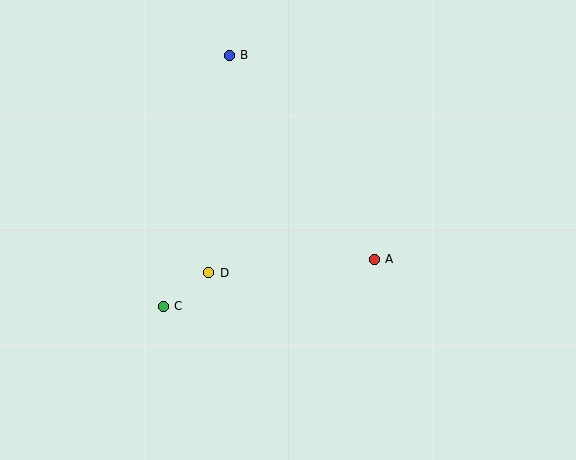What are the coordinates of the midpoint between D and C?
The midpoint between D and C is at (186, 290).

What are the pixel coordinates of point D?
Point D is at (209, 273).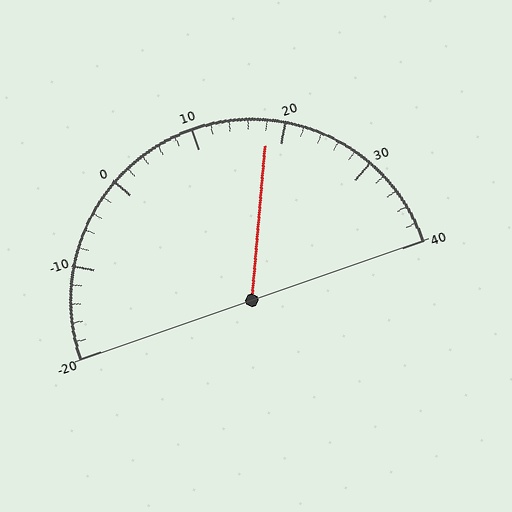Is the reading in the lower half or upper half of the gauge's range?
The reading is in the upper half of the range (-20 to 40).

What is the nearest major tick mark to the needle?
The nearest major tick mark is 20.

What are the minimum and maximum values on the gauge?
The gauge ranges from -20 to 40.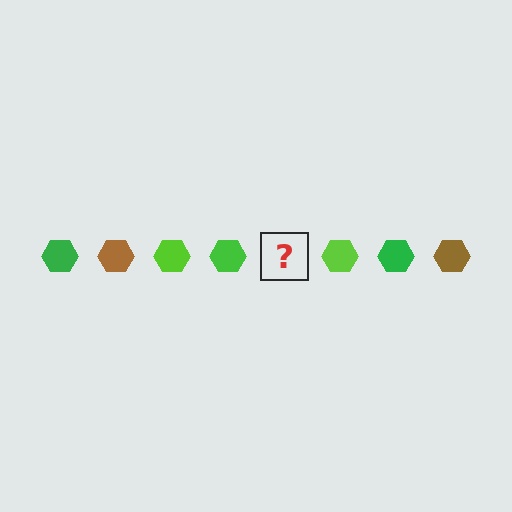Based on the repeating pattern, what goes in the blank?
The blank should be a brown hexagon.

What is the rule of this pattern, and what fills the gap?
The rule is that the pattern cycles through green, brown, lime hexagons. The gap should be filled with a brown hexagon.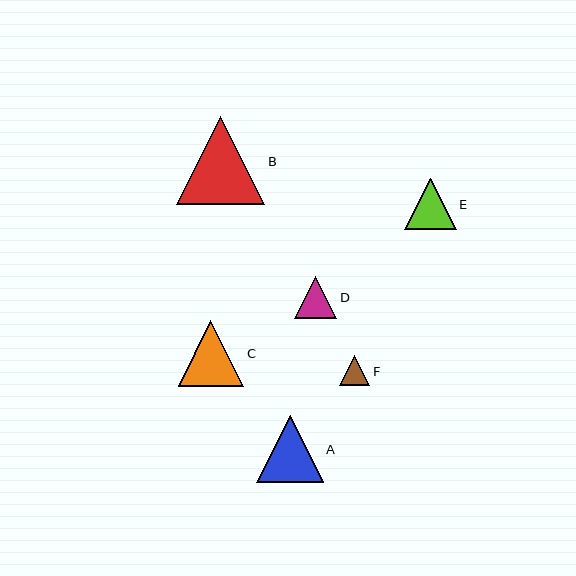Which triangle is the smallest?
Triangle F is the smallest with a size of approximately 30 pixels.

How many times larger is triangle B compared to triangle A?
Triangle B is approximately 1.3 times the size of triangle A.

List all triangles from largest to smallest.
From largest to smallest: B, A, C, E, D, F.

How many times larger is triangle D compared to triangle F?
Triangle D is approximately 1.4 times the size of triangle F.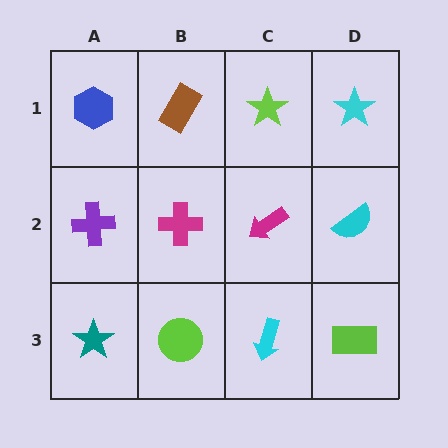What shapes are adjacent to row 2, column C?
A lime star (row 1, column C), a cyan arrow (row 3, column C), a magenta cross (row 2, column B), a cyan semicircle (row 2, column D).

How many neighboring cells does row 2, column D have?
3.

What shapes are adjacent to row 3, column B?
A magenta cross (row 2, column B), a teal star (row 3, column A), a cyan arrow (row 3, column C).